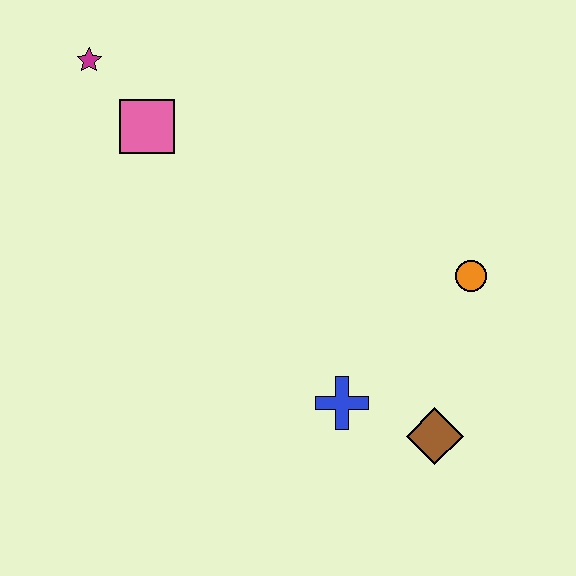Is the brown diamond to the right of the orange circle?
No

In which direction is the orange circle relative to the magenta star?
The orange circle is to the right of the magenta star.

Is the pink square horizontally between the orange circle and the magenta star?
Yes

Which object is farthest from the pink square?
The brown diamond is farthest from the pink square.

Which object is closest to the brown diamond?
The blue cross is closest to the brown diamond.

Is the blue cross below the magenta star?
Yes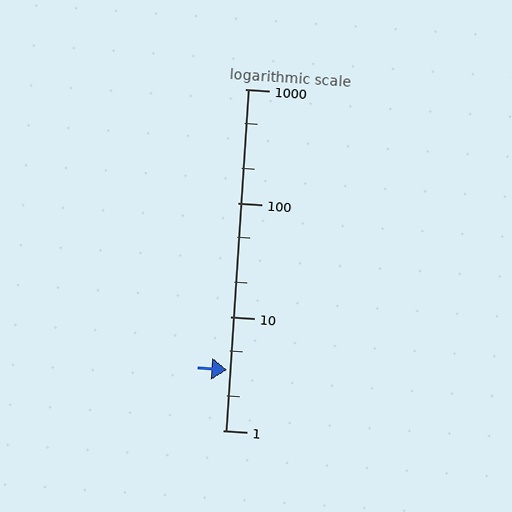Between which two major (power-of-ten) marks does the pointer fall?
The pointer is between 1 and 10.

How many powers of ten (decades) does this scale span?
The scale spans 3 decades, from 1 to 1000.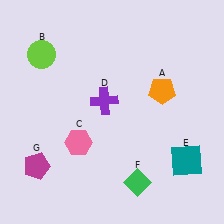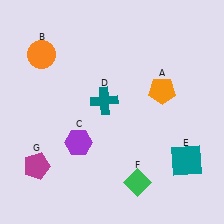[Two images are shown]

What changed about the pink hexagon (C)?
In Image 1, C is pink. In Image 2, it changed to purple.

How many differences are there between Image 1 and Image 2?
There are 3 differences between the two images.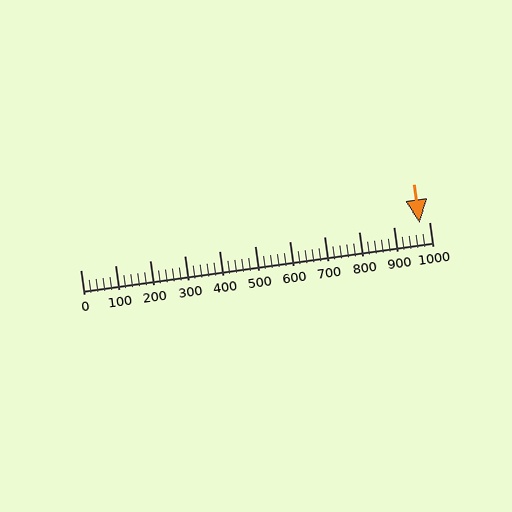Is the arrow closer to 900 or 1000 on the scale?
The arrow is closer to 1000.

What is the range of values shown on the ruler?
The ruler shows values from 0 to 1000.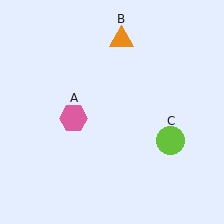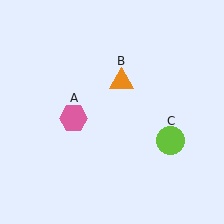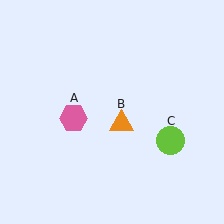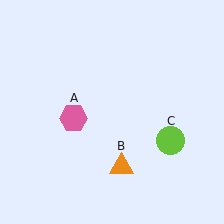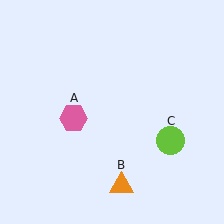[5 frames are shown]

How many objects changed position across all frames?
1 object changed position: orange triangle (object B).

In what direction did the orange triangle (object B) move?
The orange triangle (object B) moved down.